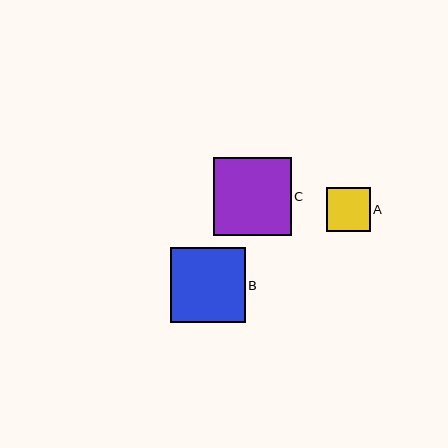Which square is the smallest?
Square A is the smallest with a size of approximately 44 pixels.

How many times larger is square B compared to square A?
Square B is approximately 1.7 times the size of square A.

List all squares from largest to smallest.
From largest to smallest: C, B, A.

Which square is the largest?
Square C is the largest with a size of approximately 78 pixels.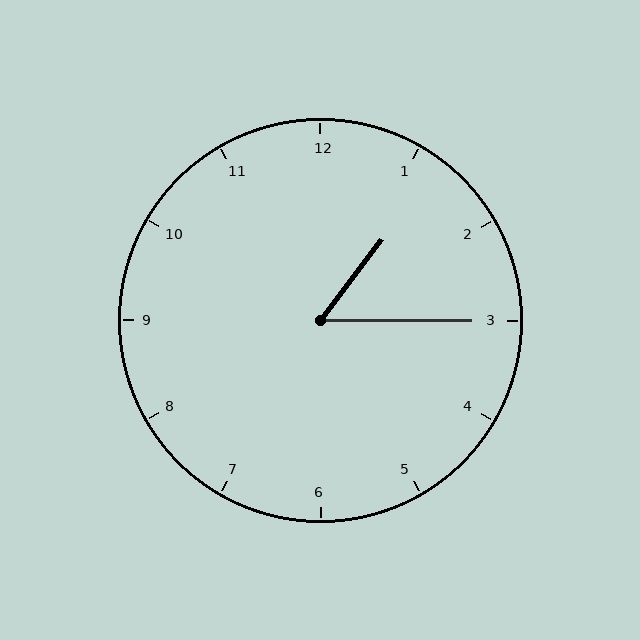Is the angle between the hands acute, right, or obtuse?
It is acute.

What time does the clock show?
1:15.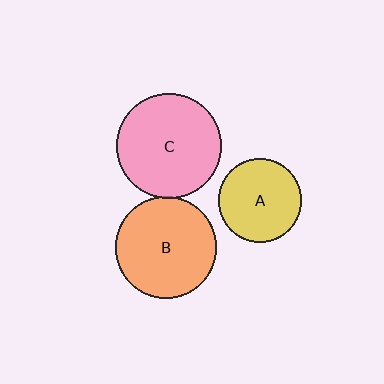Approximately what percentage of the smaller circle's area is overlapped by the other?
Approximately 5%.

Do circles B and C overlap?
Yes.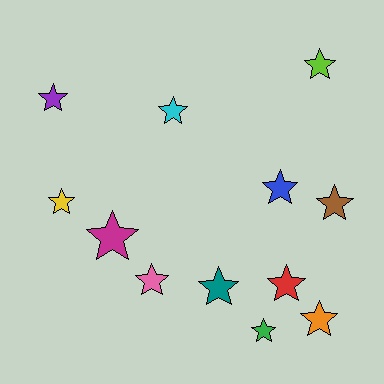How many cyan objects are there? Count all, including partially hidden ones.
There is 1 cyan object.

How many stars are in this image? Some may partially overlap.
There are 12 stars.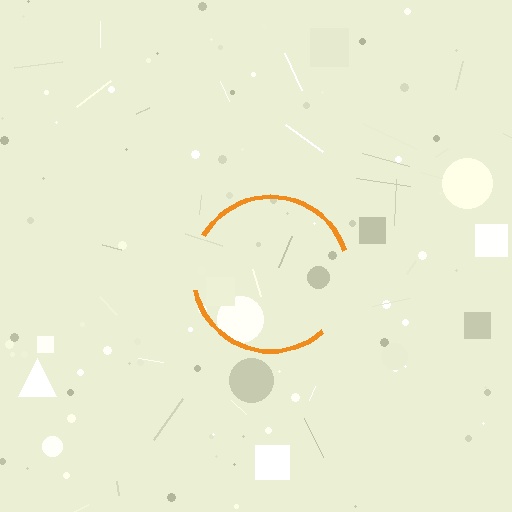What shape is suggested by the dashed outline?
The dashed outline suggests a circle.